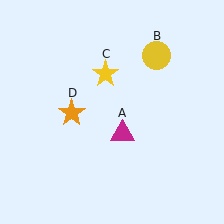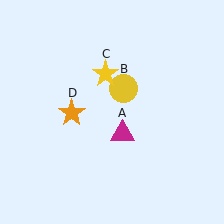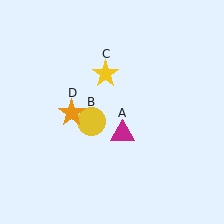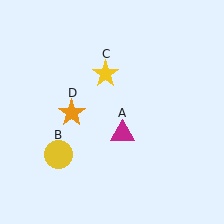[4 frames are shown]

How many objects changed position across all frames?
1 object changed position: yellow circle (object B).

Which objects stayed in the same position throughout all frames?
Magenta triangle (object A) and yellow star (object C) and orange star (object D) remained stationary.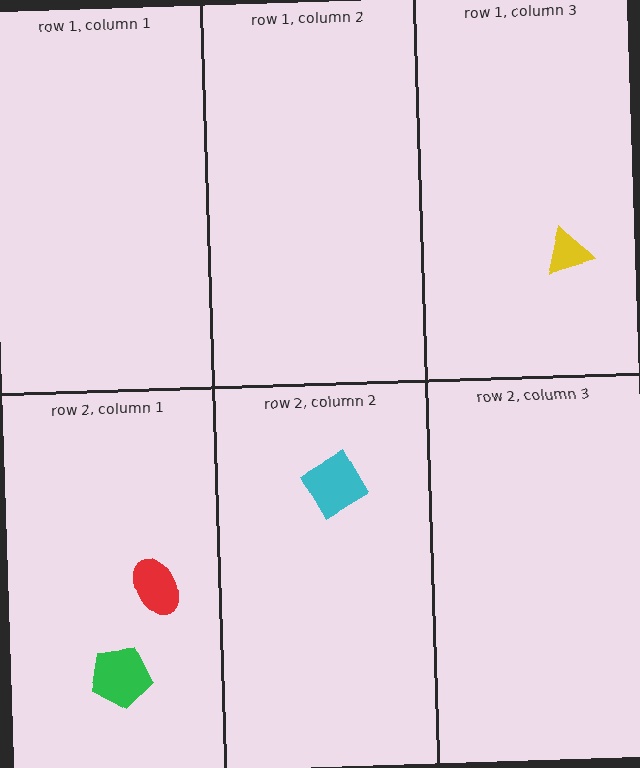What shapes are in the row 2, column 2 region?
The cyan diamond.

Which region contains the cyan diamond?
The row 2, column 2 region.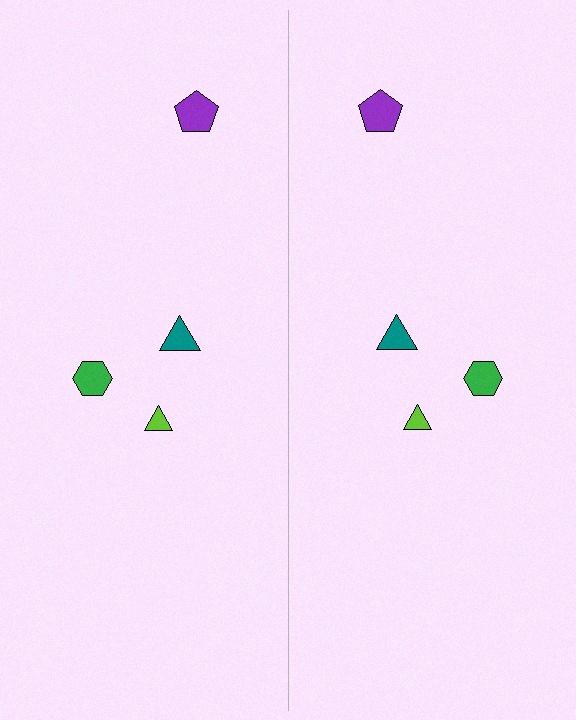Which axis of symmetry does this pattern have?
The pattern has a vertical axis of symmetry running through the center of the image.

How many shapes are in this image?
There are 8 shapes in this image.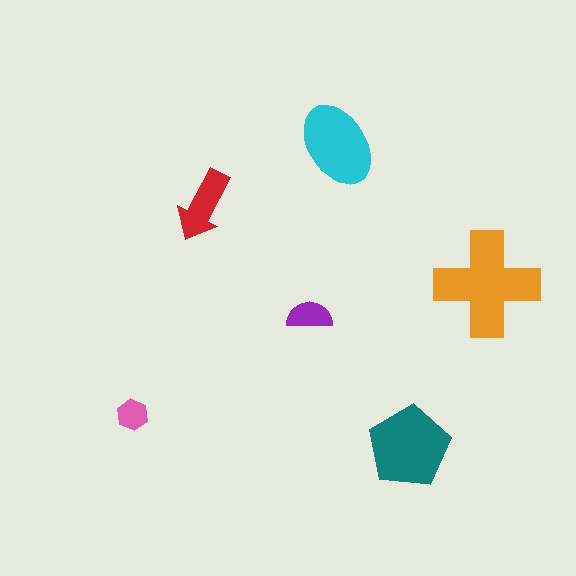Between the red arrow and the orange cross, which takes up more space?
The orange cross.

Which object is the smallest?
The pink hexagon.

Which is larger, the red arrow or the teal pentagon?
The teal pentagon.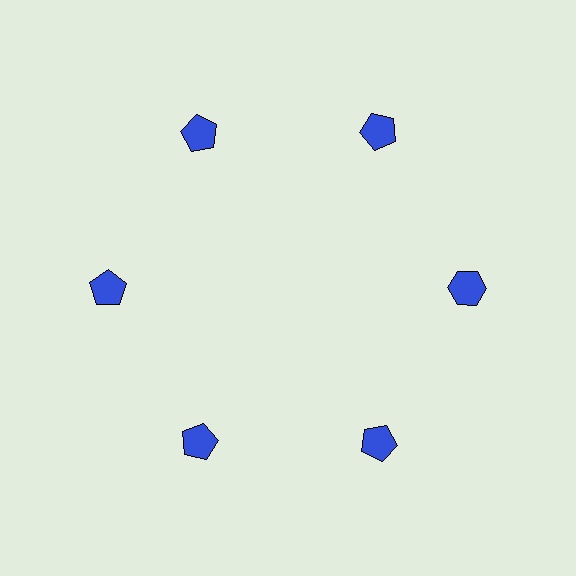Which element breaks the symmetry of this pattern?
The blue hexagon at roughly the 3 o'clock position breaks the symmetry. All other shapes are blue pentagons.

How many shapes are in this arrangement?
There are 6 shapes arranged in a ring pattern.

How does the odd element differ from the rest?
It has a different shape: hexagon instead of pentagon.